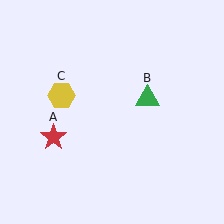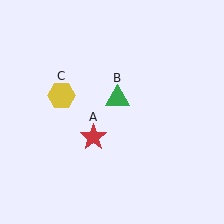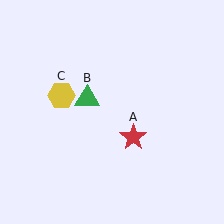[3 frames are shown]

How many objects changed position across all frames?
2 objects changed position: red star (object A), green triangle (object B).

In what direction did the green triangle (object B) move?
The green triangle (object B) moved left.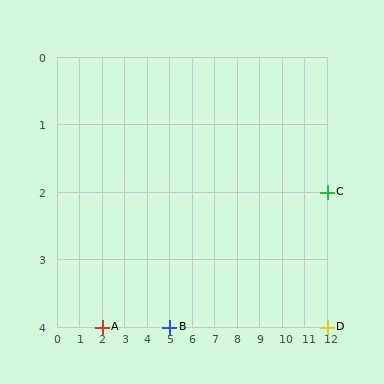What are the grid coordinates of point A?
Point A is at grid coordinates (2, 4).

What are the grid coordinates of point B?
Point B is at grid coordinates (5, 4).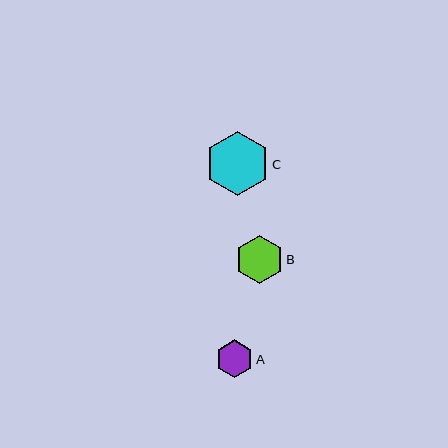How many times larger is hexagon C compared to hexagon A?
Hexagon C is approximately 1.7 times the size of hexagon A.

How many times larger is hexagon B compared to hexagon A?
Hexagon B is approximately 1.3 times the size of hexagon A.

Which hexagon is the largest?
Hexagon C is the largest with a size of approximately 64 pixels.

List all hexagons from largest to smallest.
From largest to smallest: C, B, A.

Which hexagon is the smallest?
Hexagon A is the smallest with a size of approximately 38 pixels.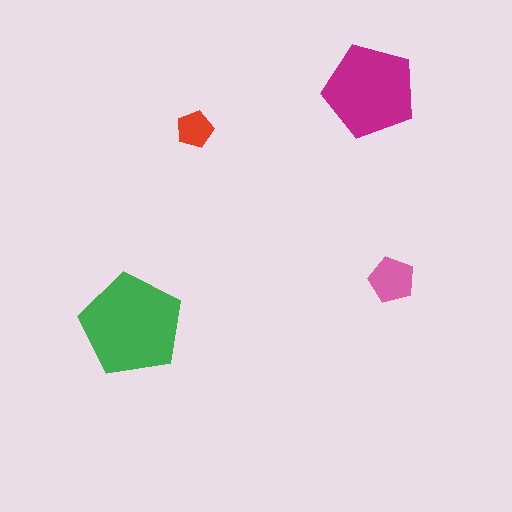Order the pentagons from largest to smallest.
the green one, the magenta one, the pink one, the red one.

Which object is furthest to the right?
The pink pentagon is rightmost.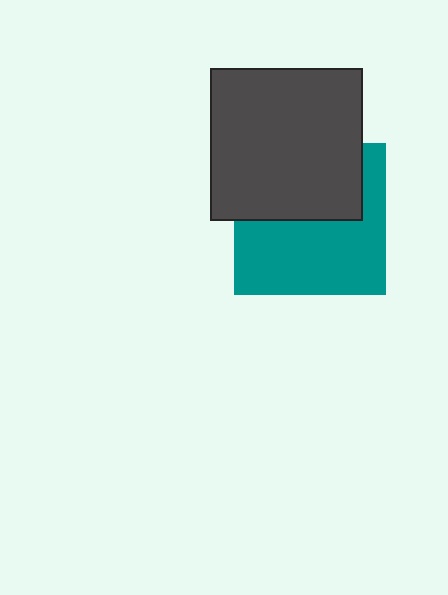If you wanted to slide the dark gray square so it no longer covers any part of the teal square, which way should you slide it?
Slide it up — that is the most direct way to separate the two shapes.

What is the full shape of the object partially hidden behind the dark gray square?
The partially hidden object is a teal square.